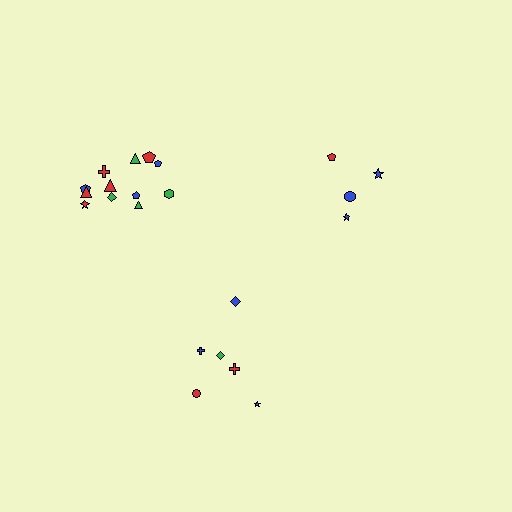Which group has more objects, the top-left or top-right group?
The top-left group.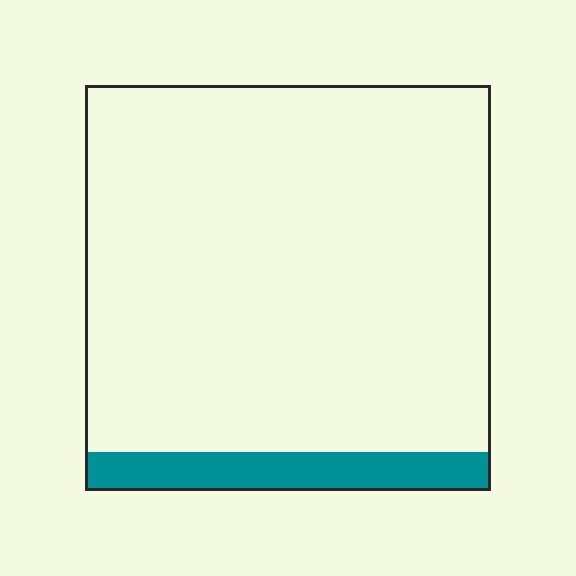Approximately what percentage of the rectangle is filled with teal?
Approximately 10%.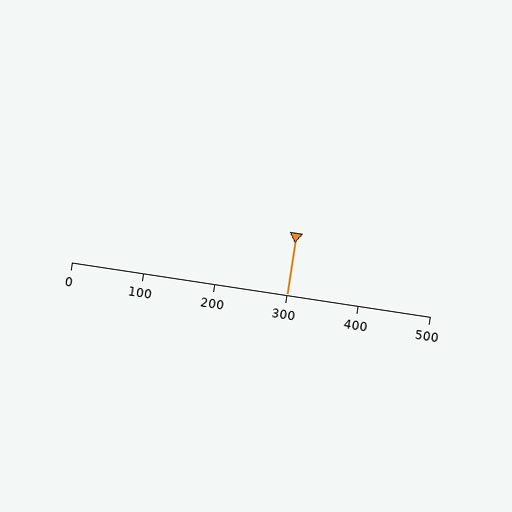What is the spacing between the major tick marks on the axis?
The major ticks are spaced 100 apart.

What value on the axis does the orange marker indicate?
The marker indicates approximately 300.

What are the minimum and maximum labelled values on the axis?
The axis runs from 0 to 500.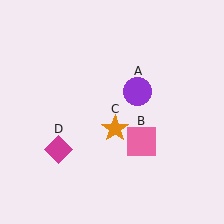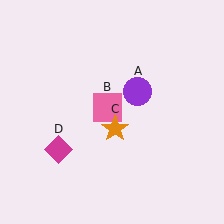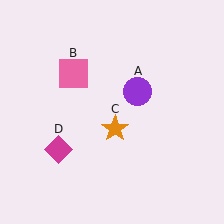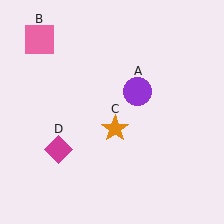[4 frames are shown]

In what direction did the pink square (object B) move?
The pink square (object B) moved up and to the left.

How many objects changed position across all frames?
1 object changed position: pink square (object B).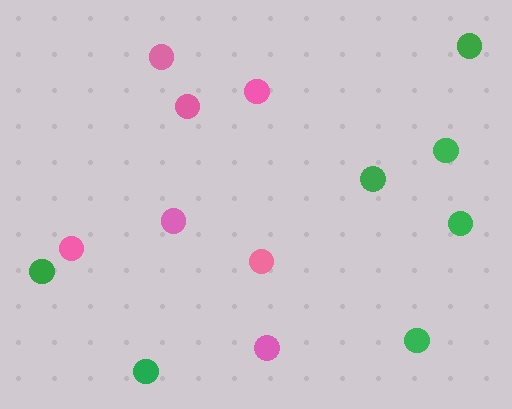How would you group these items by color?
There are 2 groups: one group of green circles (7) and one group of pink circles (7).